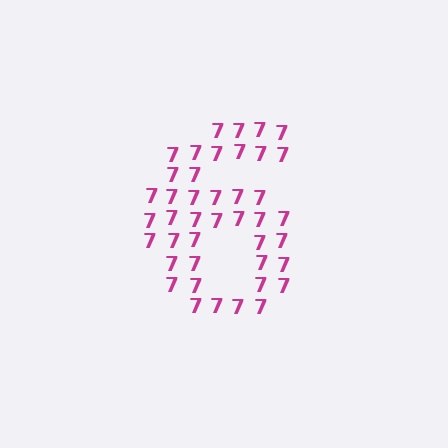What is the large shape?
The large shape is the digit 6.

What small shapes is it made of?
It is made of small digit 7's.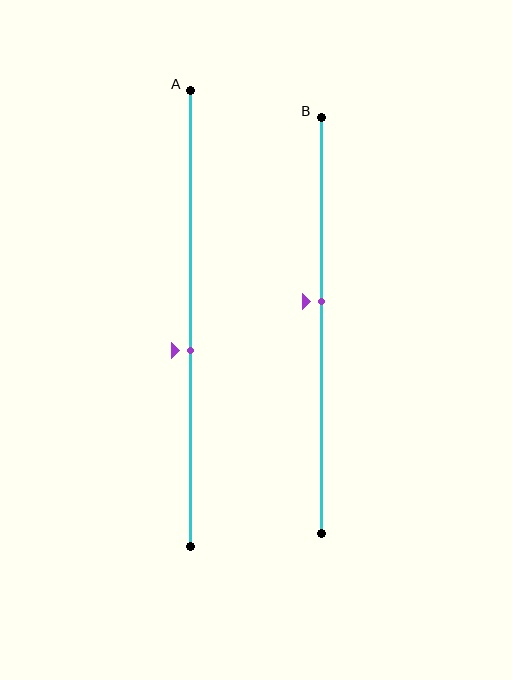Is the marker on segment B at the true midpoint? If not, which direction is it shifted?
No, the marker on segment B is shifted upward by about 6% of the segment length.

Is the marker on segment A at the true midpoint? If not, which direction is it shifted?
No, the marker on segment A is shifted downward by about 7% of the segment length.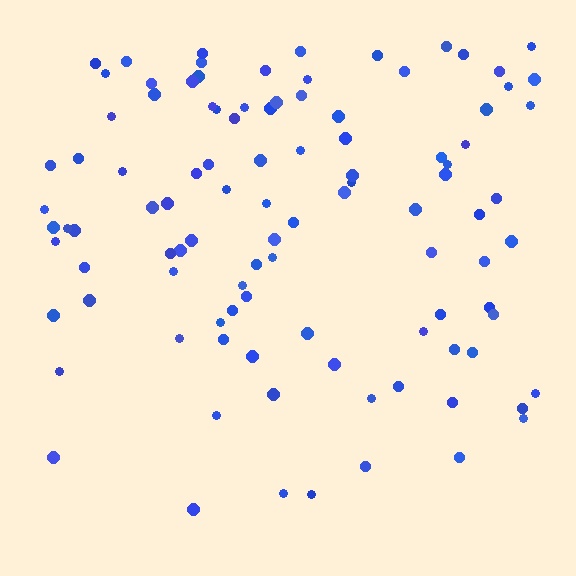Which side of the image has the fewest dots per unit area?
The bottom.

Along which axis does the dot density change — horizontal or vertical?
Vertical.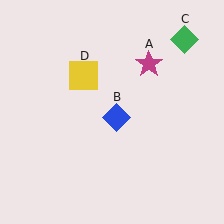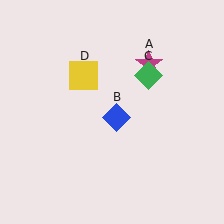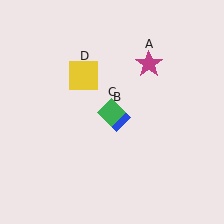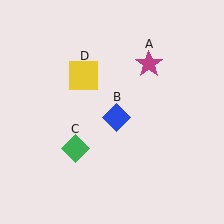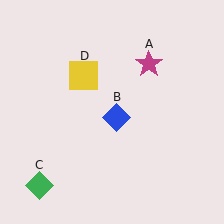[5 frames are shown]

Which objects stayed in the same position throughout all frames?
Magenta star (object A) and blue diamond (object B) and yellow square (object D) remained stationary.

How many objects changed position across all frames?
1 object changed position: green diamond (object C).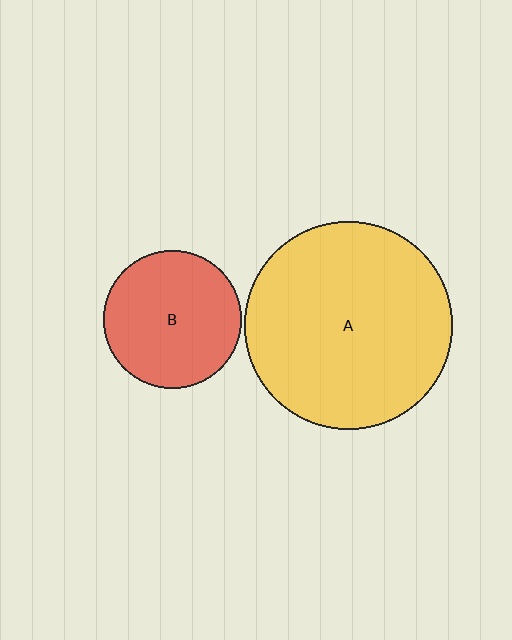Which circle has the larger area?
Circle A (yellow).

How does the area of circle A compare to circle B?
Approximately 2.3 times.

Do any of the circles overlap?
No, none of the circles overlap.